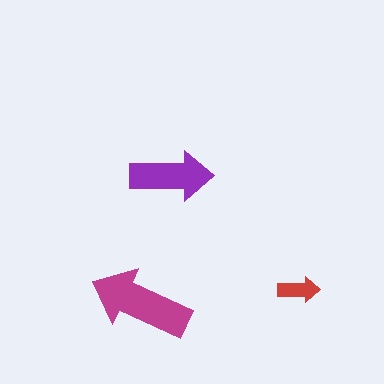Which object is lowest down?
The magenta arrow is bottommost.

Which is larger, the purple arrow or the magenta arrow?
The magenta one.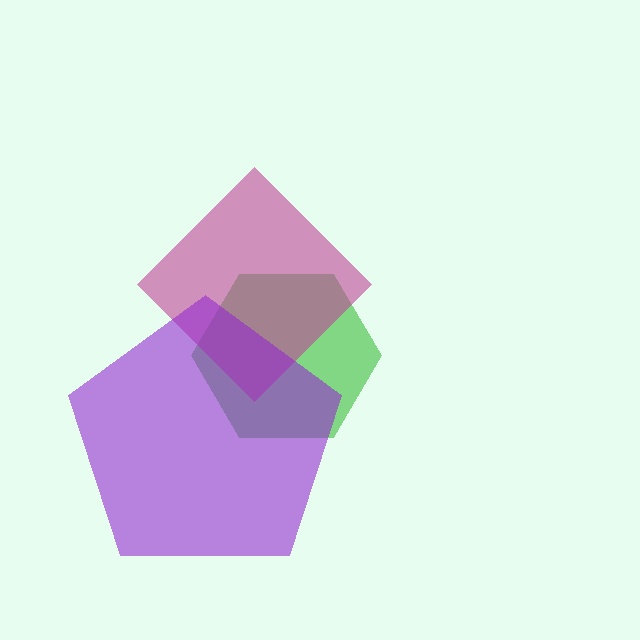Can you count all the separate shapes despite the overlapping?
Yes, there are 3 separate shapes.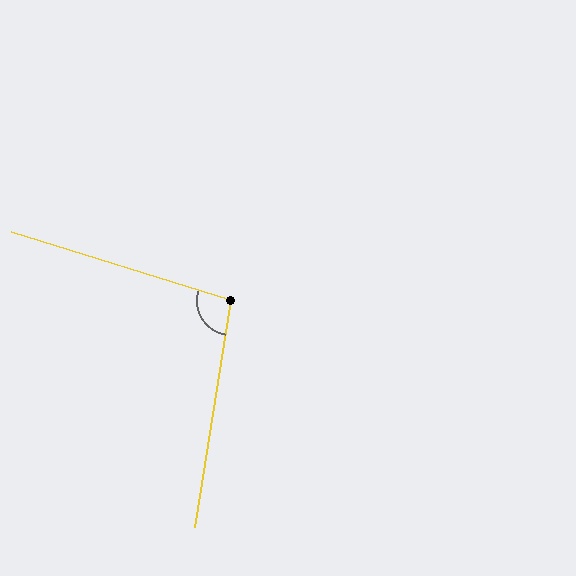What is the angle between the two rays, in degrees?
Approximately 98 degrees.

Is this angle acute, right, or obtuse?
It is obtuse.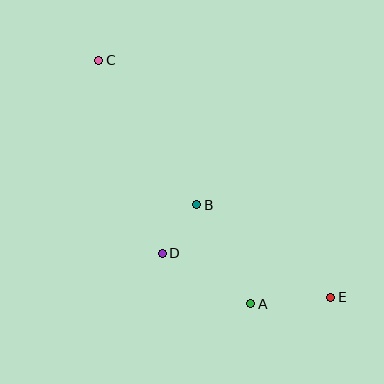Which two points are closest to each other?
Points B and D are closest to each other.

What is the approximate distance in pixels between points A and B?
The distance between A and B is approximately 113 pixels.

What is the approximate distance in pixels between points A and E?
The distance between A and E is approximately 80 pixels.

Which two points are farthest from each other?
Points C and E are farthest from each other.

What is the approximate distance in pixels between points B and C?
The distance between B and C is approximately 175 pixels.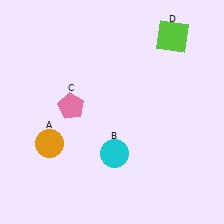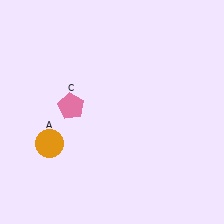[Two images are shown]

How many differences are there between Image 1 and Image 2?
There are 2 differences between the two images.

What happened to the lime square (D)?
The lime square (D) was removed in Image 2. It was in the top-right area of Image 1.